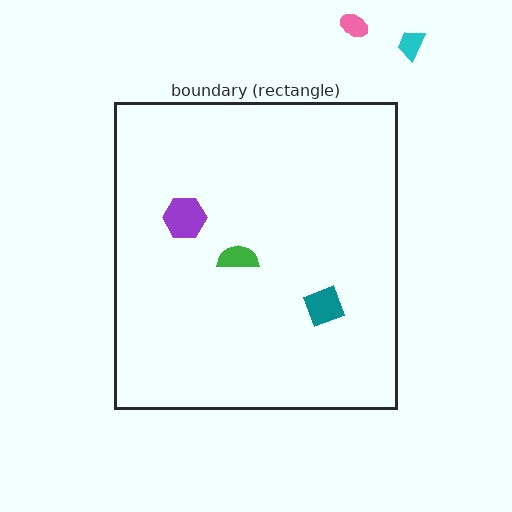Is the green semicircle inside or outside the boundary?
Inside.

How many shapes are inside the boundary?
3 inside, 2 outside.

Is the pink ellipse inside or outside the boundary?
Outside.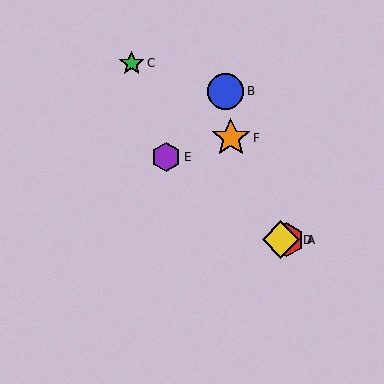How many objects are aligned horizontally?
2 objects (A, D) are aligned horizontally.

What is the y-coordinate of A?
Object A is at y≈240.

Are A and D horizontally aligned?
Yes, both are at y≈240.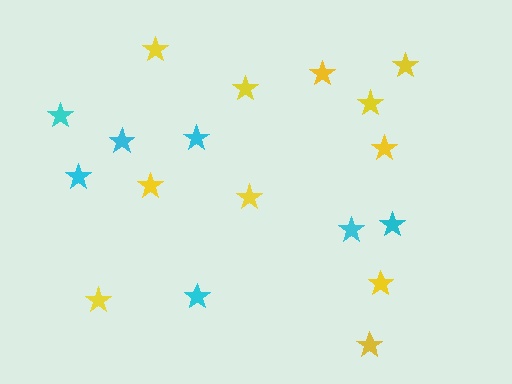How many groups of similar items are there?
There are 2 groups: one group of yellow stars (11) and one group of cyan stars (7).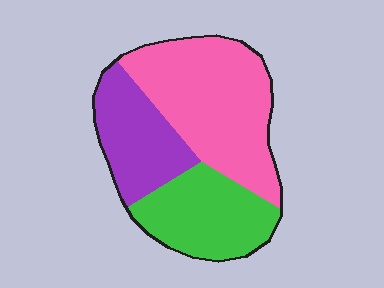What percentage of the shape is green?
Green covers around 30% of the shape.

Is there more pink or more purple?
Pink.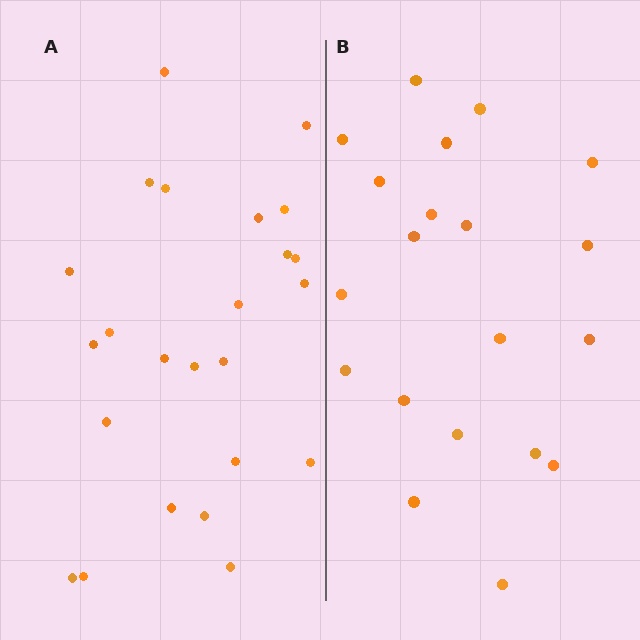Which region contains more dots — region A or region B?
Region A (the left region) has more dots.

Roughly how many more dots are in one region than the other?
Region A has about 4 more dots than region B.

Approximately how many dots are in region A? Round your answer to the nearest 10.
About 20 dots. (The exact count is 24, which rounds to 20.)